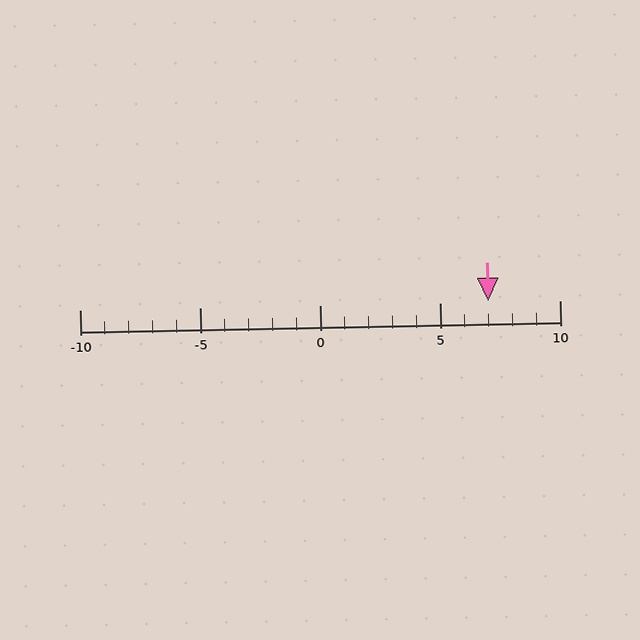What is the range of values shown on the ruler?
The ruler shows values from -10 to 10.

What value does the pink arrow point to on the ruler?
The pink arrow points to approximately 7.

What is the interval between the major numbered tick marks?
The major tick marks are spaced 5 units apart.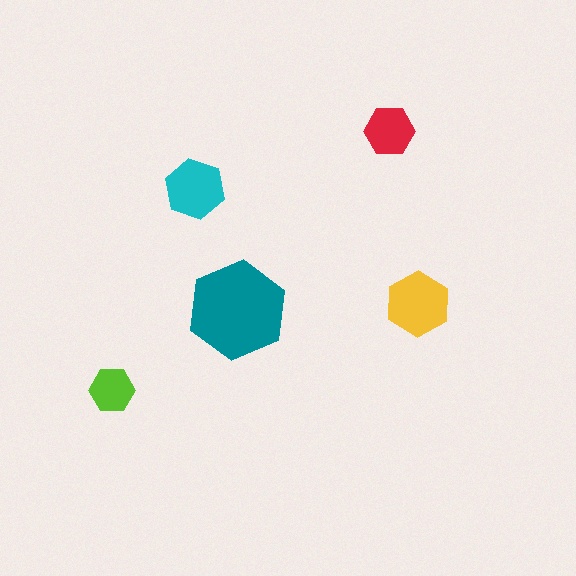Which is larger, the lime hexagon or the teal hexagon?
The teal one.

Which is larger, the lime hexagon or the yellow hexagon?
The yellow one.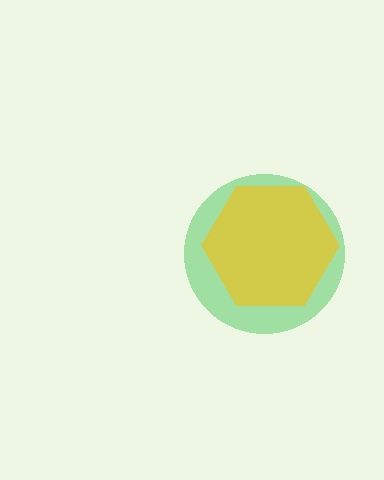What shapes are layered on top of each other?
The layered shapes are: a green circle, a yellow hexagon.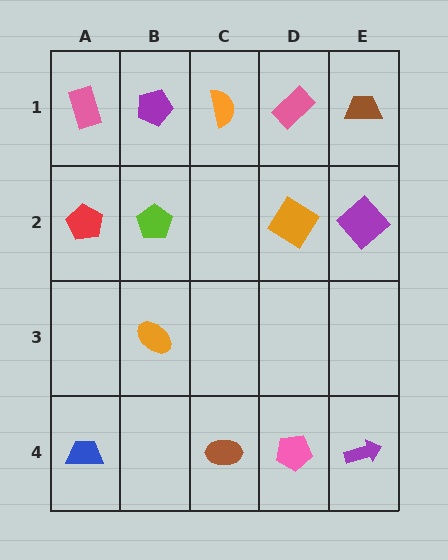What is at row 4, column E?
A purple arrow.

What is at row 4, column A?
A blue trapezoid.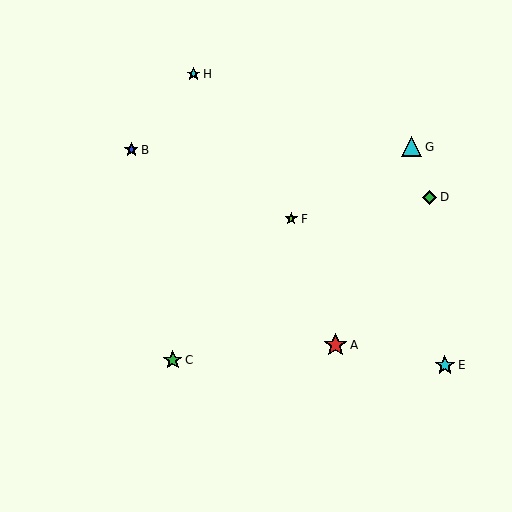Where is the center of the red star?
The center of the red star is at (335, 345).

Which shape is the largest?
The red star (labeled A) is the largest.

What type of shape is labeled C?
Shape C is a green star.